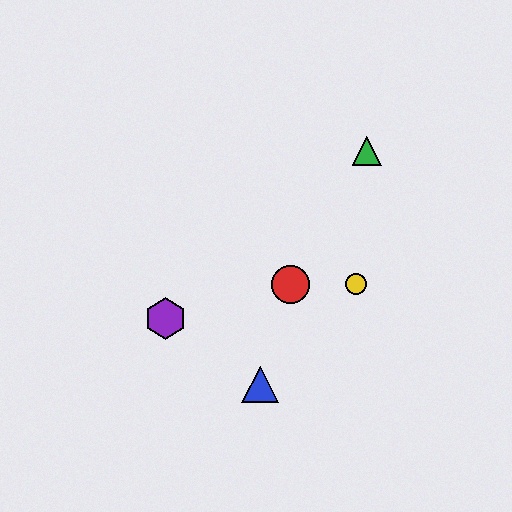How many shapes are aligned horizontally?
2 shapes (the red circle, the yellow circle) are aligned horizontally.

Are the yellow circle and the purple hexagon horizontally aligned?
No, the yellow circle is at y≈284 and the purple hexagon is at y≈318.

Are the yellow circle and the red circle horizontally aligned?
Yes, both are at y≈284.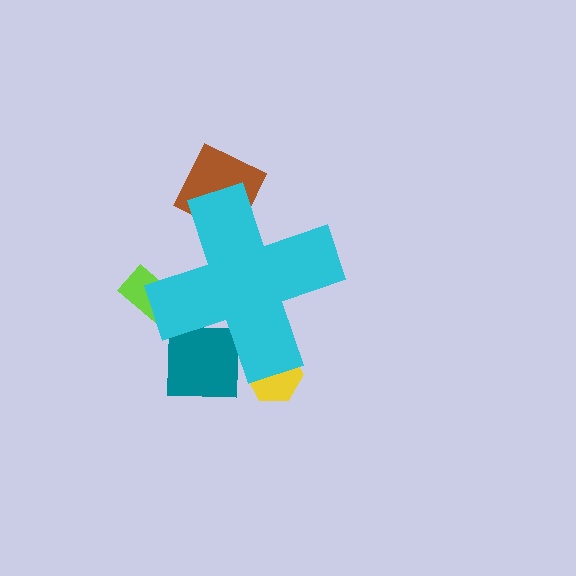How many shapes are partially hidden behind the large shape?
4 shapes are partially hidden.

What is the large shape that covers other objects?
A cyan cross.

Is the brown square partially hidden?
Yes, the brown square is partially hidden behind the cyan cross.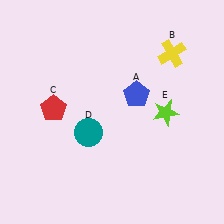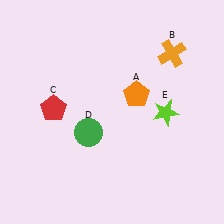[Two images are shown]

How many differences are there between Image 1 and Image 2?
There are 3 differences between the two images.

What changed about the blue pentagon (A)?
In Image 1, A is blue. In Image 2, it changed to orange.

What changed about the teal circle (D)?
In Image 1, D is teal. In Image 2, it changed to green.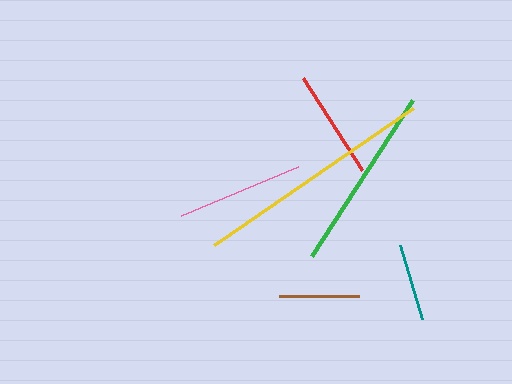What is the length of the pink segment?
The pink segment is approximately 126 pixels long.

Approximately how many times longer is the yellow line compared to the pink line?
The yellow line is approximately 1.9 times the length of the pink line.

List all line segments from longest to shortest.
From longest to shortest: yellow, green, pink, red, brown, teal.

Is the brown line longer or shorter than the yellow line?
The yellow line is longer than the brown line.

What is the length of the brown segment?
The brown segment is approximately 80 pixels long.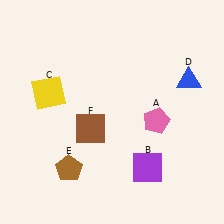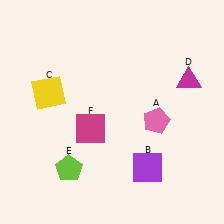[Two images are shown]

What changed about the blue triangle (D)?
In Image 1, D is blue. In Image 2, it changed to magenta.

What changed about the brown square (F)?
In Image 1, F is brown. In Image 2, it changed to magenta.